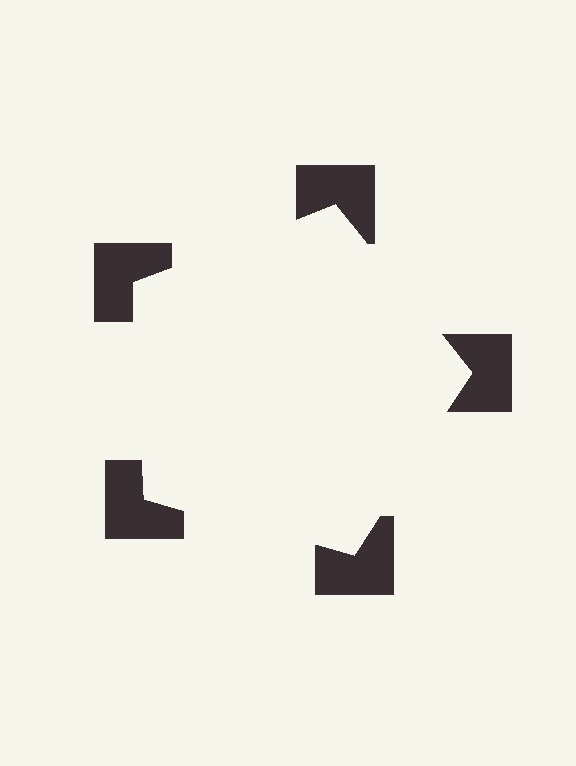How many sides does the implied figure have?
5 sides.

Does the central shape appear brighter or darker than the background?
It typically appears slightly brighter than the background, even though no actual brightness change is drawn.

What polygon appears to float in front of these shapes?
An illusory pentagon — its edges are inferred from the aligned wedge cuts in the notched squares, not physically drawn.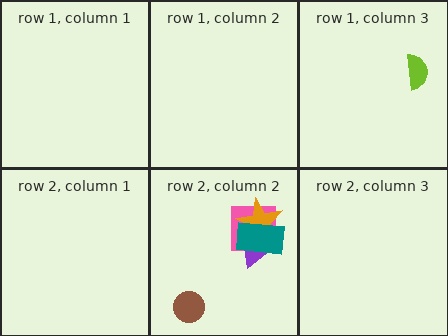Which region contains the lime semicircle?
The row 1, column 3 region.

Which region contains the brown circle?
The row 2, column 2 region.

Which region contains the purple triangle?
The row 2, column 2 region.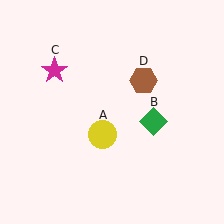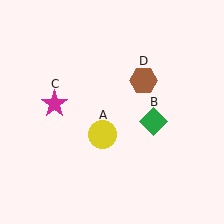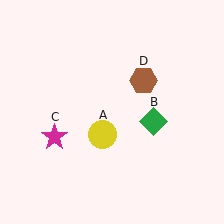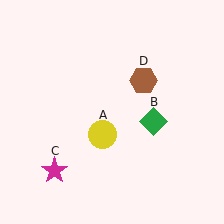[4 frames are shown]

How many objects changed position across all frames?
1 object changed position: magenta star (object C).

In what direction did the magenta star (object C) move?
The magenta star (object C) moved down.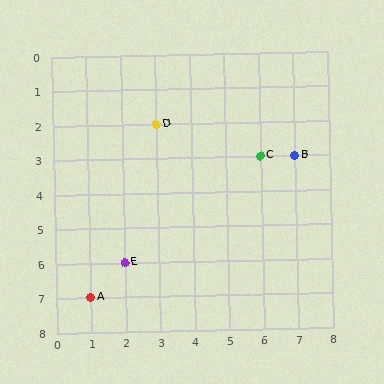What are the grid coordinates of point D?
Point D is at grid coordinates (3, 2).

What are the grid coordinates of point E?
Point E is at grid coordinates (2, 6).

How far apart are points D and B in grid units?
Points D and B are 4 columns and 1 row apart (about 4.1 grid units diagonally).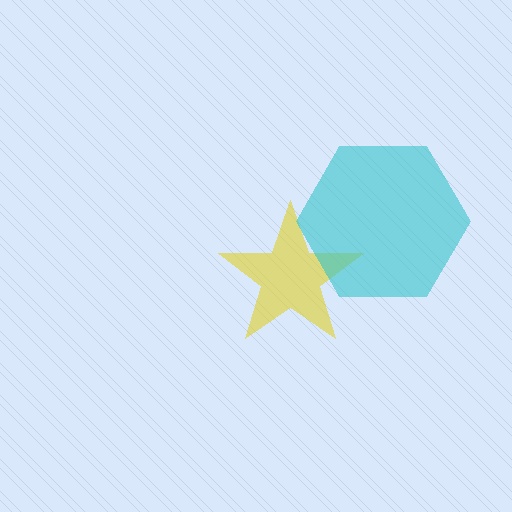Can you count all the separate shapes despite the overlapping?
Yes, there are 2 separate shapes.